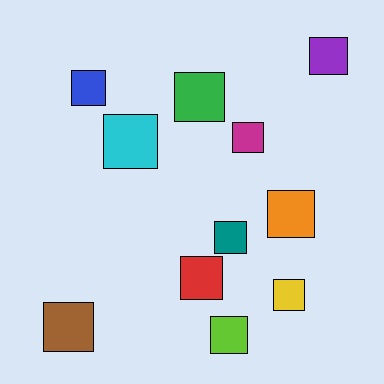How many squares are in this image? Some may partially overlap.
There are 11 squares.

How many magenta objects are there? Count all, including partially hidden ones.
There is 1 magenta object.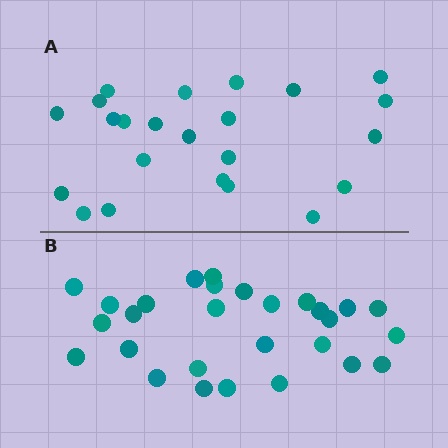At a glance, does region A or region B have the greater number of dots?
Region B (the bottom region) has more dots.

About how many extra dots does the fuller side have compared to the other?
Region B has about 5 more dots than region A.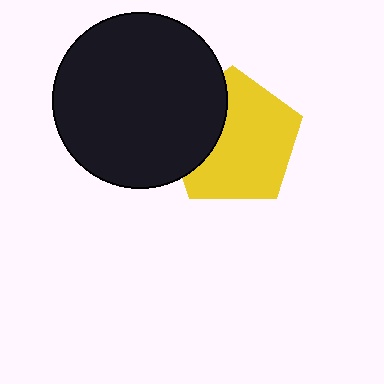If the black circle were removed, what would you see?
You would see the complete yellow pentagon.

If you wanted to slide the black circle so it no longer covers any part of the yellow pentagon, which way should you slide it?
Slide it left — that is the most direct way to separate the two shapes.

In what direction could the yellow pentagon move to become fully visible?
The yellow pentagon could move right. That would shift it out from behind the black circle entirely.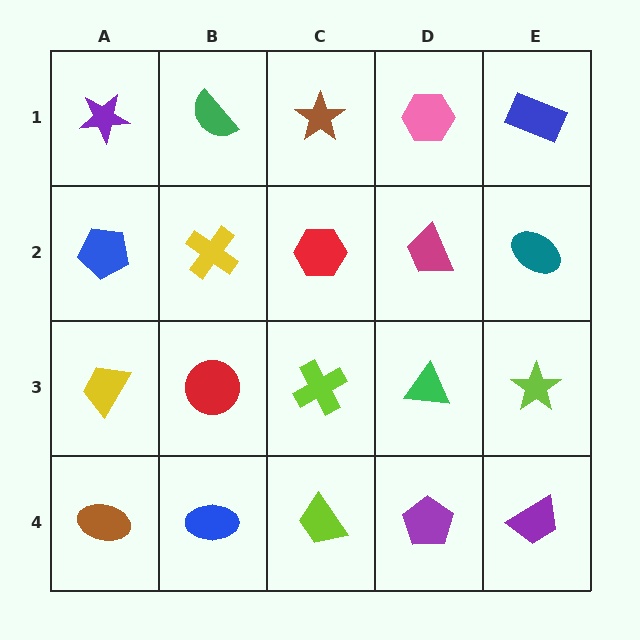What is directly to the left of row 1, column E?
A pink hexagon.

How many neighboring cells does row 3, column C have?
4.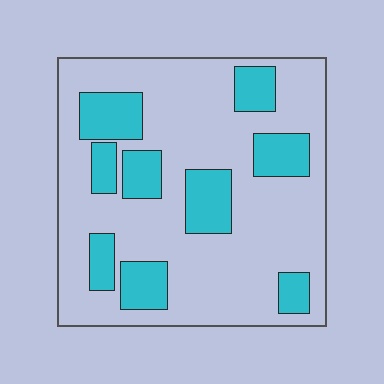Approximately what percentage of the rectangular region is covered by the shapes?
Approximately 25%.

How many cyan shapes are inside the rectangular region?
9.